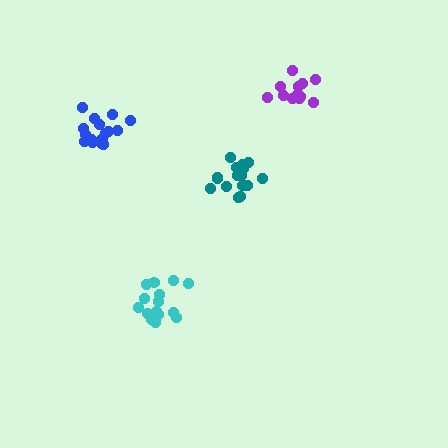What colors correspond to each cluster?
The clusters are colored: blue, purple, cyan, teal.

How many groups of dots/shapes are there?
There are 4 groups.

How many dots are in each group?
Group 1: 16 dots, Group 2: 12 dots, Group 3: 16 dots, Group 4: 17 dots (61 total).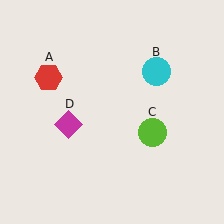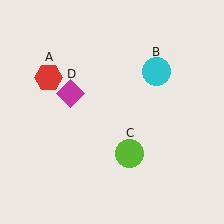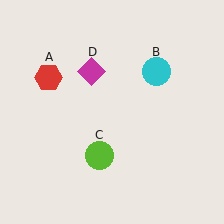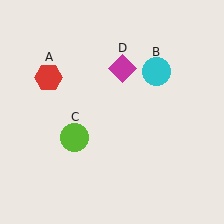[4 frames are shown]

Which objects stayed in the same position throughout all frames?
Red hexagon (object A) and cyan circle (object B) remained stationary.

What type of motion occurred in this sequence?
The lime circle (object C), magenta diamond (object D) rotated clockwise around the center of the scene.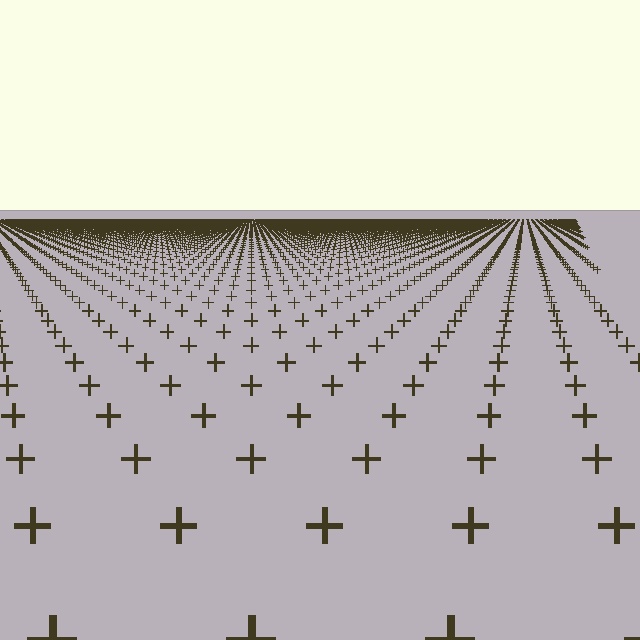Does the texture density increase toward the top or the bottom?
Density increases toward the top.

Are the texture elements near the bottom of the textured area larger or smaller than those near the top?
Larger. Near the bottom, elements are closer to the viewer and appear at a bigger on-screen size.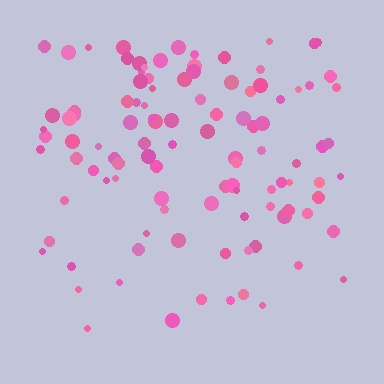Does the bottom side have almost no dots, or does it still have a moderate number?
Still a moderate number, just noticeably fewer than the top.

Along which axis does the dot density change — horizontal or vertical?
Vertical.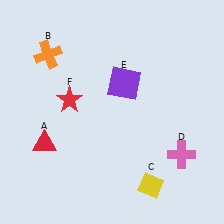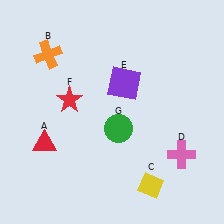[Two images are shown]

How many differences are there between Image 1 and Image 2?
There is 1 difference between the two images.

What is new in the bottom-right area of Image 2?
A green circle (G) was added in the bottom-right area of Image 2.